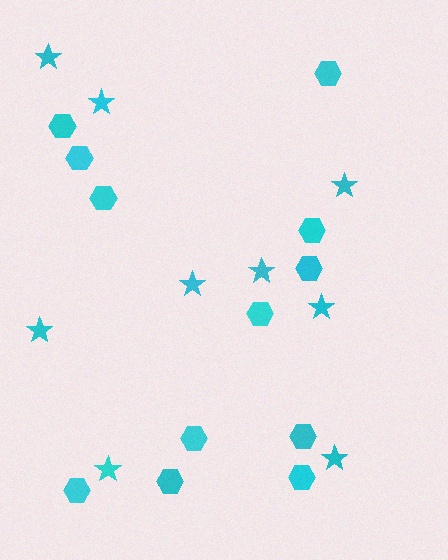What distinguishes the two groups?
There are 2 groups: one group of stars (9) and one group of hexagons (12).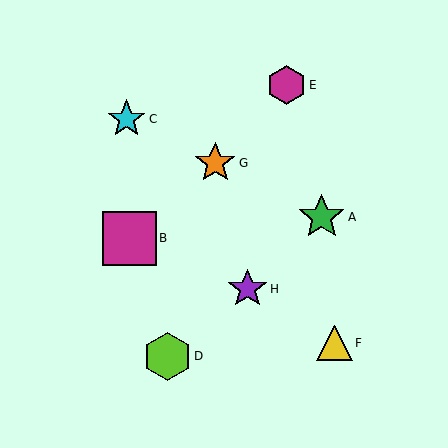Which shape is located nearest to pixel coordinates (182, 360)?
The lime hexagon (labeled D) at (167, 356) is nearest to that location.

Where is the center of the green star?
The center of the green star is at (322, 217).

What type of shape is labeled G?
Shape G is an orange star.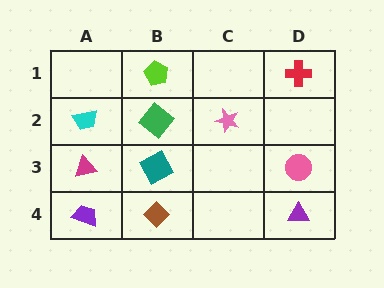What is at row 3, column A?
A magenta triangle.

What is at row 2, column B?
A green diamond.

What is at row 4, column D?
A purple triangle.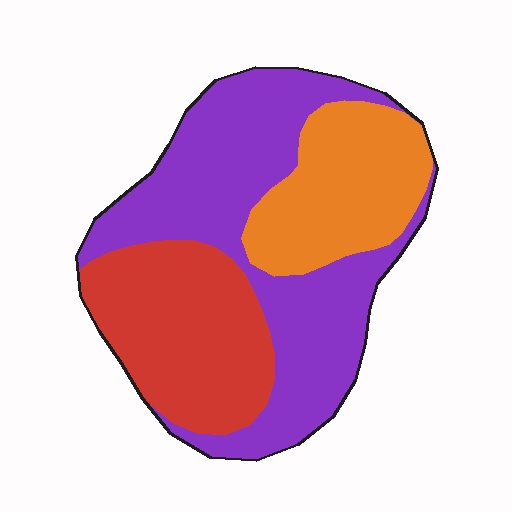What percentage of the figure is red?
Red covers around 30% of the figure.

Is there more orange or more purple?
Purple.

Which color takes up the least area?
Orange, at roughly 25%.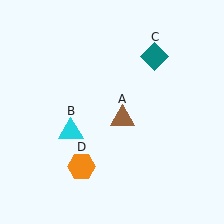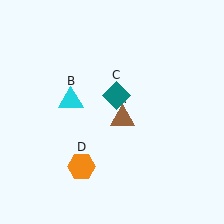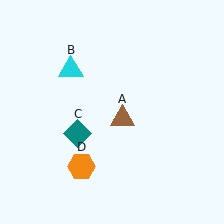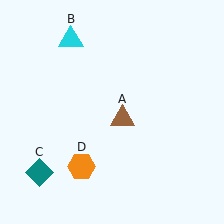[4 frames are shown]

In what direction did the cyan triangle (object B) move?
The cyan triangle (object B) moved up.